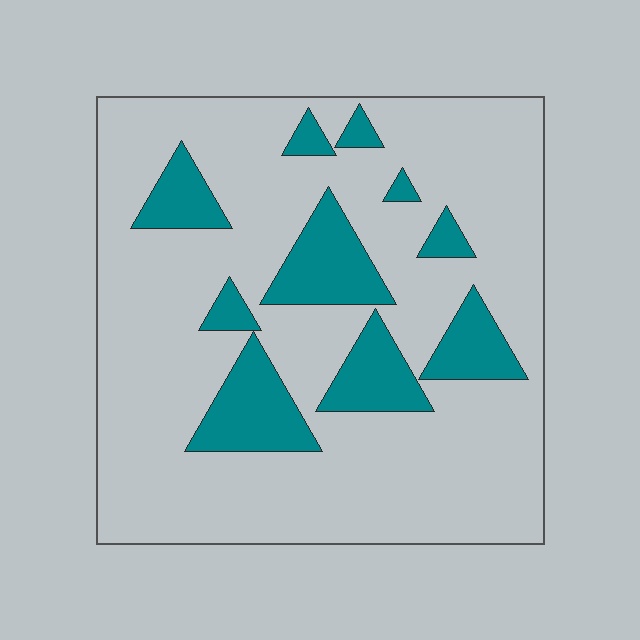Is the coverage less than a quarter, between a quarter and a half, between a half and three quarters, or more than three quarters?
Less than a quarter.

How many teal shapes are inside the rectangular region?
10.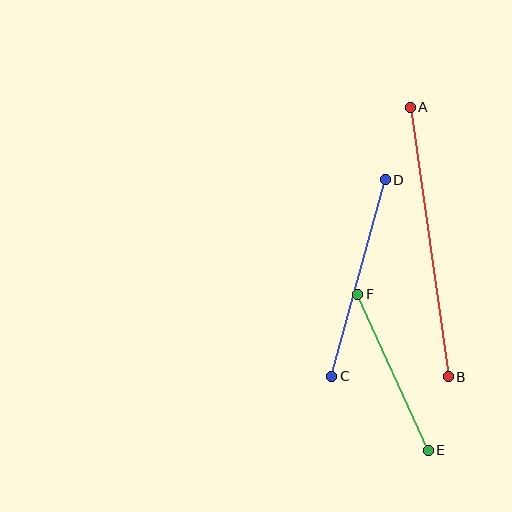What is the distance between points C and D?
The distance is approximately 204 pixels.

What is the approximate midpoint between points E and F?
The midpoint is at approximately (393, 372) pixels.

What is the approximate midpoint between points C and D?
The midpoint is at approximately (358, 278) pixels.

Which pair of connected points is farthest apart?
Points A and B are farthest apart.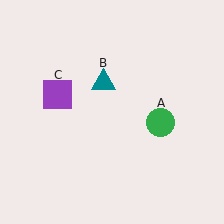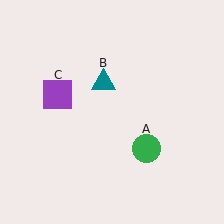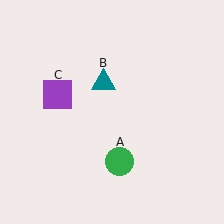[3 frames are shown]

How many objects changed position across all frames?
1 object changed position: green circle (object A).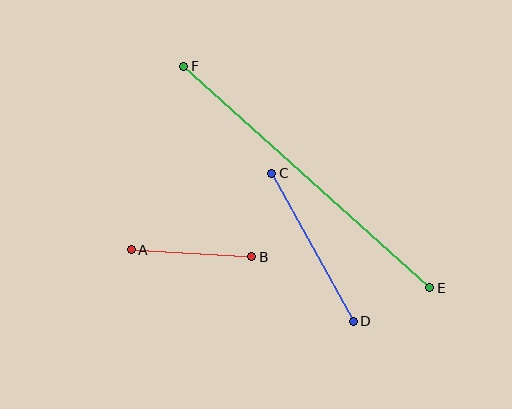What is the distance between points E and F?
The distance is approximately 331 pixels.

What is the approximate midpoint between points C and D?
The midpoint is at approximately (313, 247) pixels.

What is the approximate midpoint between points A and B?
The midpoint is at approximately (191, 253) pixels.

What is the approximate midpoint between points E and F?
The midpoint is at approximately (307, 177) pixels.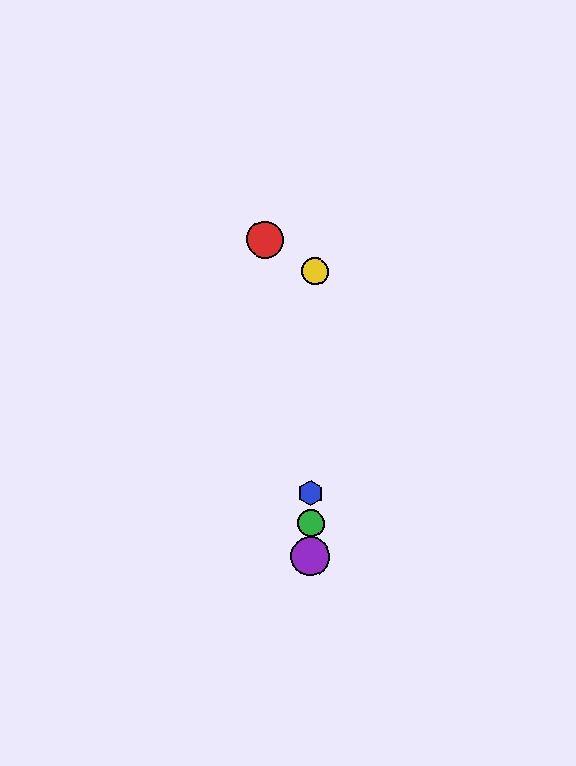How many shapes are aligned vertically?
4 shapes (the blue hexagon, the green circle, the yellow circle, the purple circle) are aligned vertically.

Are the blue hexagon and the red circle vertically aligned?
No, the blue hexagon is at x≈311 and the red circle is at x≈265.